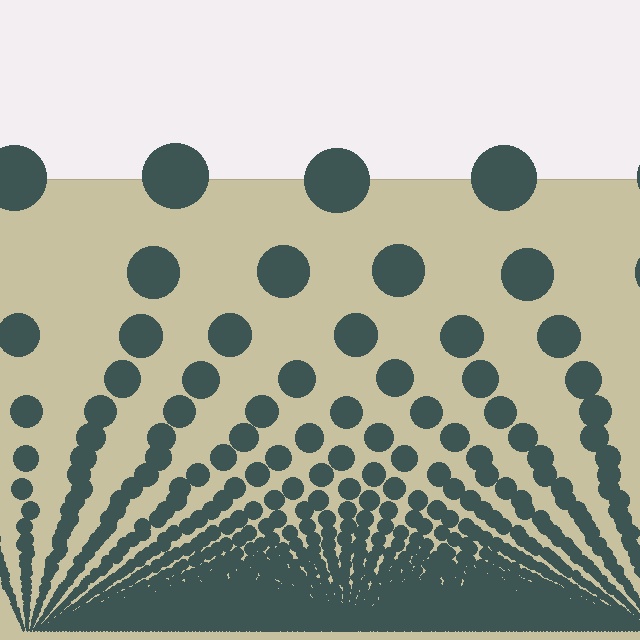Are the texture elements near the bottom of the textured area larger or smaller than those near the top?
Smaller. The gradient is inverted — elements near the bottom are smaller and denser.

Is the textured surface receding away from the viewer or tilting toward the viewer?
The surface appears to tilt toward the viewer. Texture elements get larger and sparser toward the top.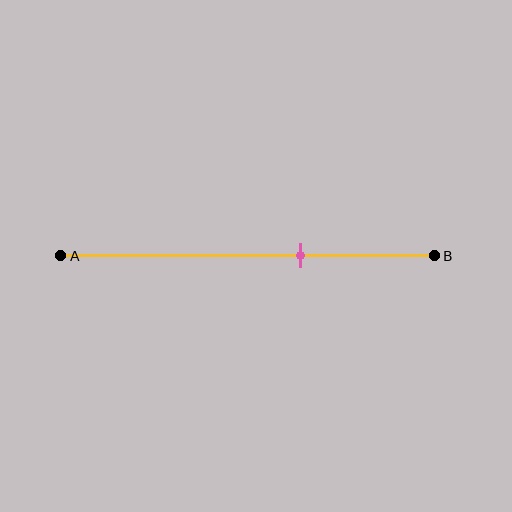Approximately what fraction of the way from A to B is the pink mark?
The pink mark is approximately 65% of the way from A to B.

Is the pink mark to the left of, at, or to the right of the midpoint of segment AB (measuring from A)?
The pink mark is to the right of the midpoint of segment AB.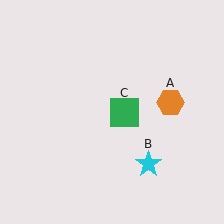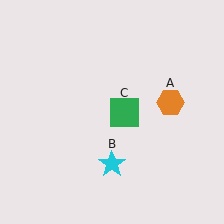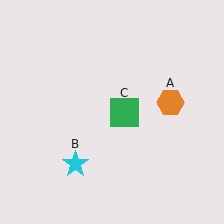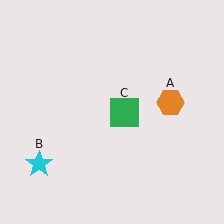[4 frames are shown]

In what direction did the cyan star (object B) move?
The cyan star (object B) moved left.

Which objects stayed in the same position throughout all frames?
Orange hexagon (object A) and green square (object C) remained stationary.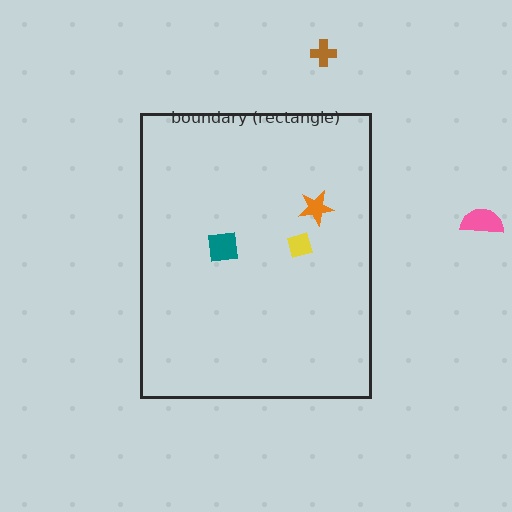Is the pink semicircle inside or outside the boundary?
Outside.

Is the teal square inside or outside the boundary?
Inside.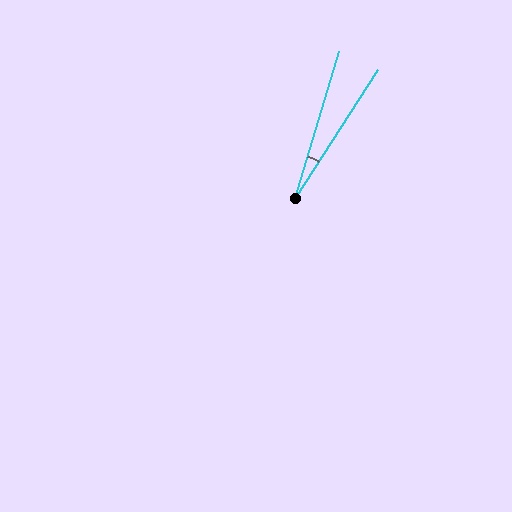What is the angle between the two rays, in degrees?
Approximately 16 degrees.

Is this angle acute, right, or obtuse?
It is acute.